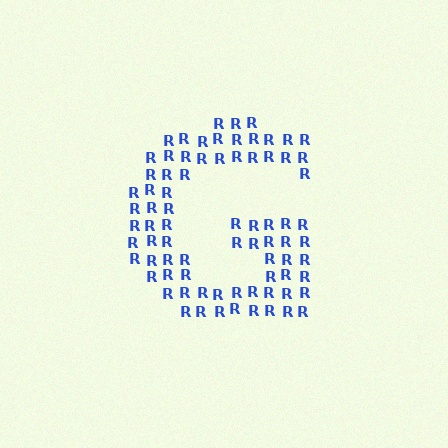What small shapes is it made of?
It is made of small letter R's.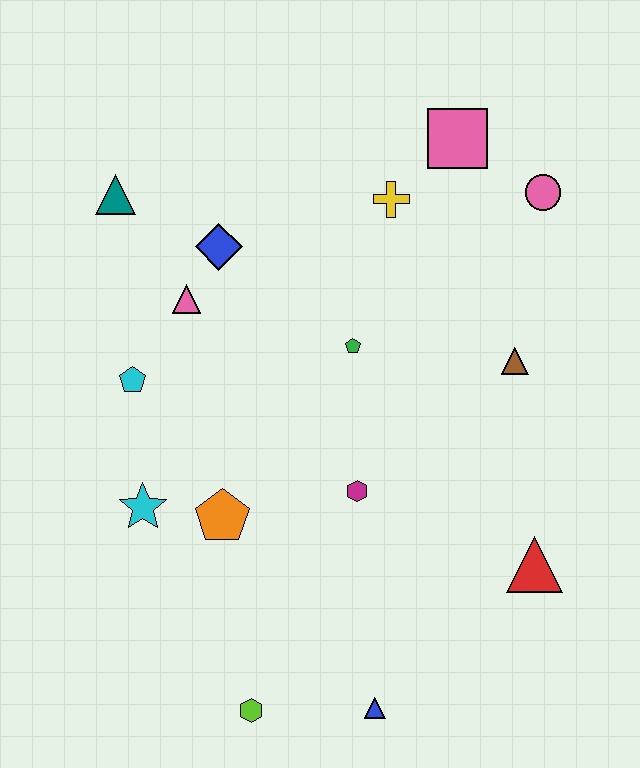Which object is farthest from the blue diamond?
The blue triangle is farthest from the blue diamond.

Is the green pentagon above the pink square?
No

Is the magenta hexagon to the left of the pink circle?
Yes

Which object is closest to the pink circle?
The pink square is closest to the pink circle.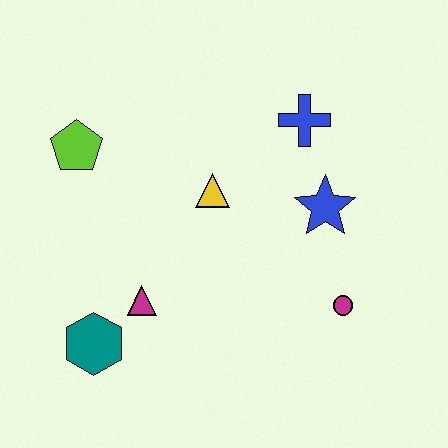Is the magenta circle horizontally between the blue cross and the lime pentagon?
No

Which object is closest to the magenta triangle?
The teal hexagon is closest to the magenta triangle.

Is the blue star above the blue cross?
No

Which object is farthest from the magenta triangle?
The blue cross is farthest from the magenta triangle.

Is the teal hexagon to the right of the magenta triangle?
No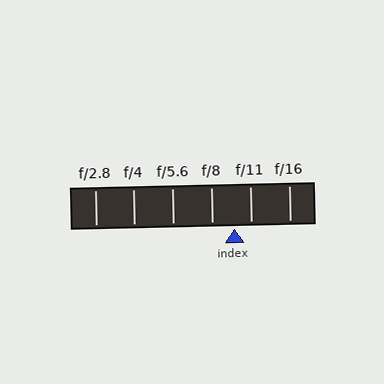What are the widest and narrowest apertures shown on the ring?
The widest aperture shown is f/2.8 and the narrowest is f/16.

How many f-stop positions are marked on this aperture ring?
There are 6 f-stop positions marked.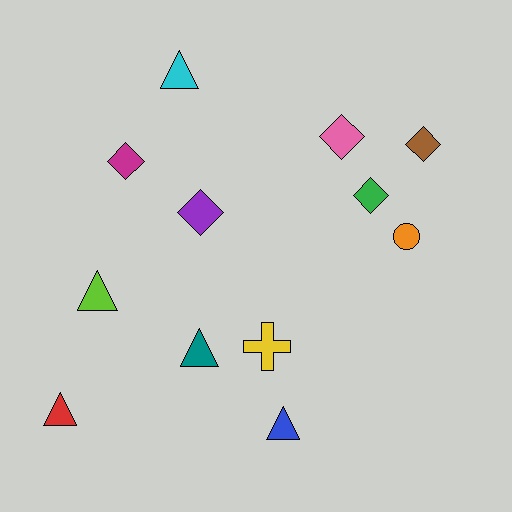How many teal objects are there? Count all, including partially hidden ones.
There is 1 teal object.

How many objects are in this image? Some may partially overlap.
There are 12 objects.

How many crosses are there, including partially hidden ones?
There is 1 cross.